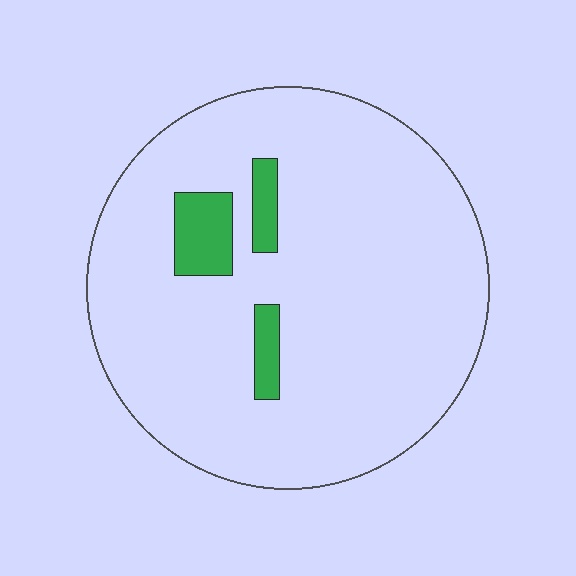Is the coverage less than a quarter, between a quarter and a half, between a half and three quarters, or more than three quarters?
Less than a quarter.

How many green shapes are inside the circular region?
3.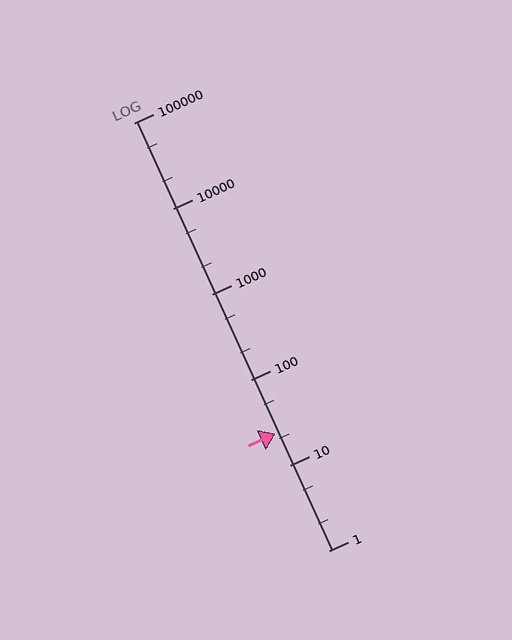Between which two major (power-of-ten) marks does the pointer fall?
The pointer is between 10 and 100.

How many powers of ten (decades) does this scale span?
The scale spans 5 decades, from 1 to 100000.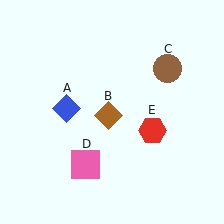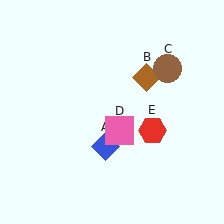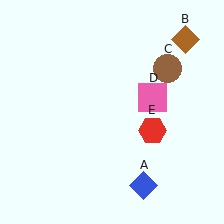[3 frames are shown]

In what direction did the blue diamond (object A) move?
The blue diamond (object A) moved down and to the right.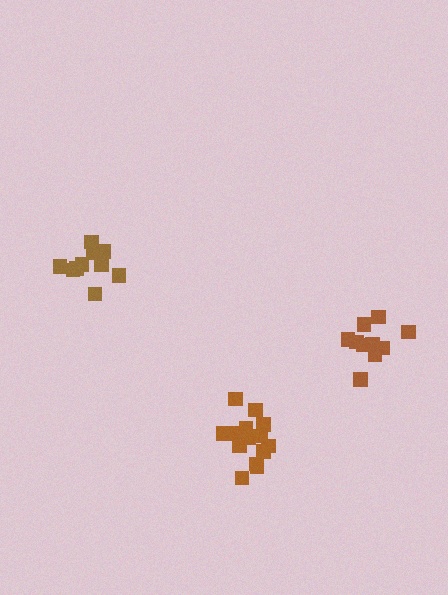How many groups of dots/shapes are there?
There are 3 groups.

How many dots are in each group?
Group 1: 14 dots, Group 2: 10 dots, Group 3: 10 dots (34 total).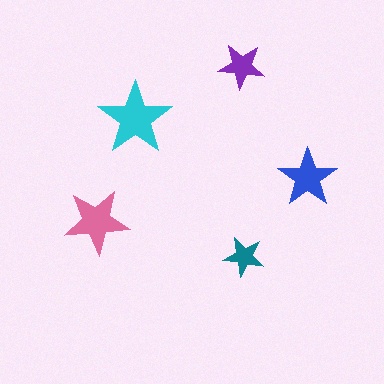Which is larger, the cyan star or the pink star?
The cyan one.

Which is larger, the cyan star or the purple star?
The cyan one.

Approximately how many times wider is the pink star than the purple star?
About 1.5 times wider.